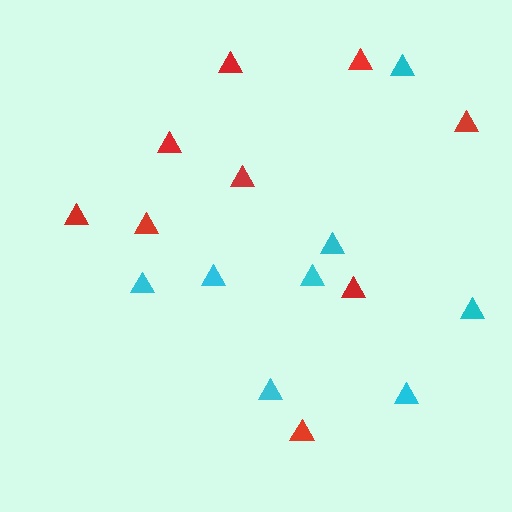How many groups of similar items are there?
There are 2 groups: one group of red triangles (9) and one group of cyan triangles (8).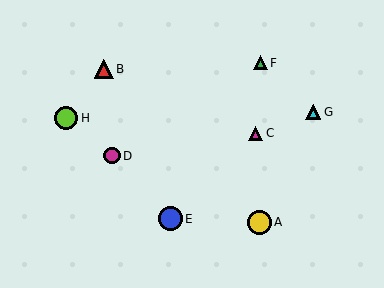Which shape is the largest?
The blue circle (labeled E) is the largest.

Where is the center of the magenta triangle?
The center of the magenta triangle is at (256, 133).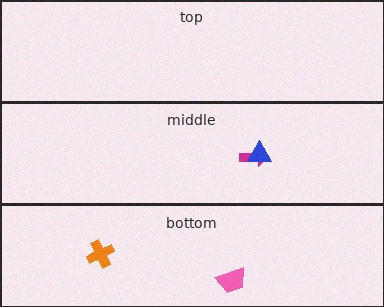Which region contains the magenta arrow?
The middle region.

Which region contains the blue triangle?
The middle region.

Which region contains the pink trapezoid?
The bottom region.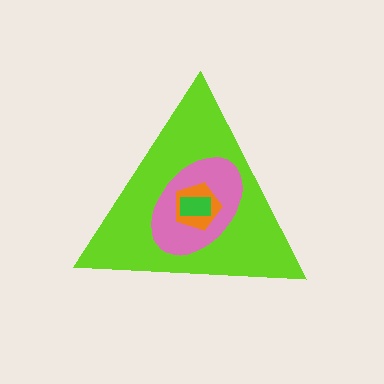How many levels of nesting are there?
4.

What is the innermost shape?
The green rectangle.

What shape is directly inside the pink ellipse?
The orange pentagon.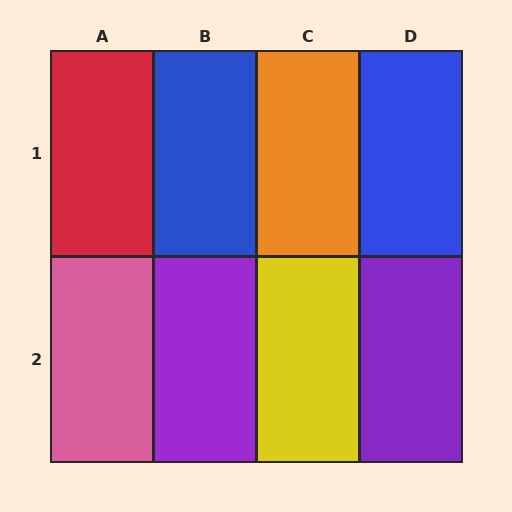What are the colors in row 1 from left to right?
Red, blue, orange, blue.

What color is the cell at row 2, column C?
Yellow.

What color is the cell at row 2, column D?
Purple.